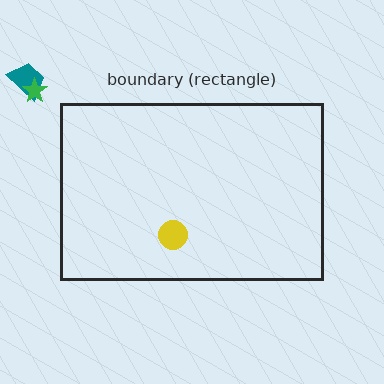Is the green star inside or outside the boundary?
Outside.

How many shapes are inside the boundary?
1 inside, 2 outside.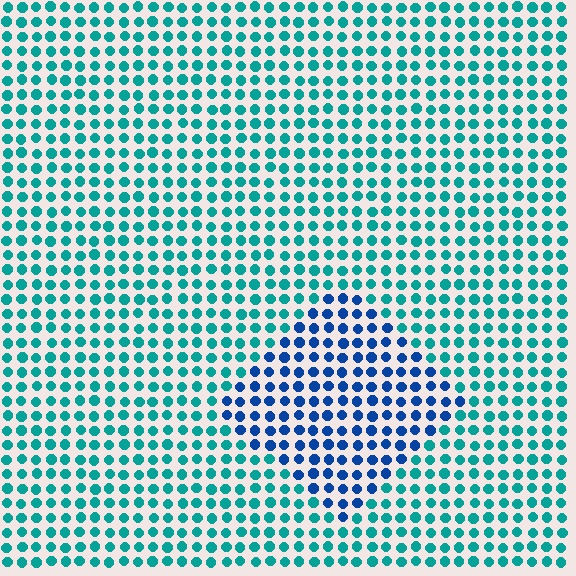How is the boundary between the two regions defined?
The boundary is defined purely by a slight shift in hue (about 40 degrees). Spacing, size, and orientation are identical on both sides.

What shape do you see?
I see a diamond.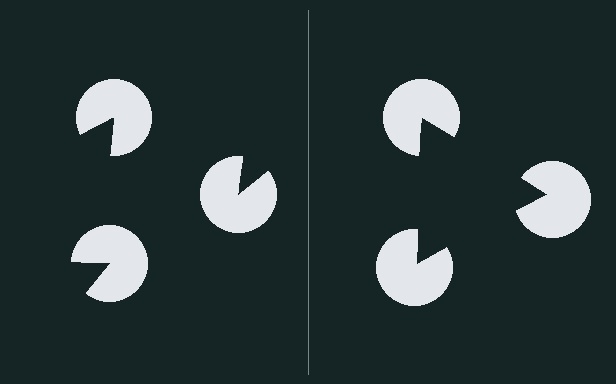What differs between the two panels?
The pac-man discs are positioned identically on both sides; only the wedge orientations differ. On the right they align to a triangle; on the left they are misaligned.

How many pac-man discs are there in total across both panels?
6 — 3 on each side.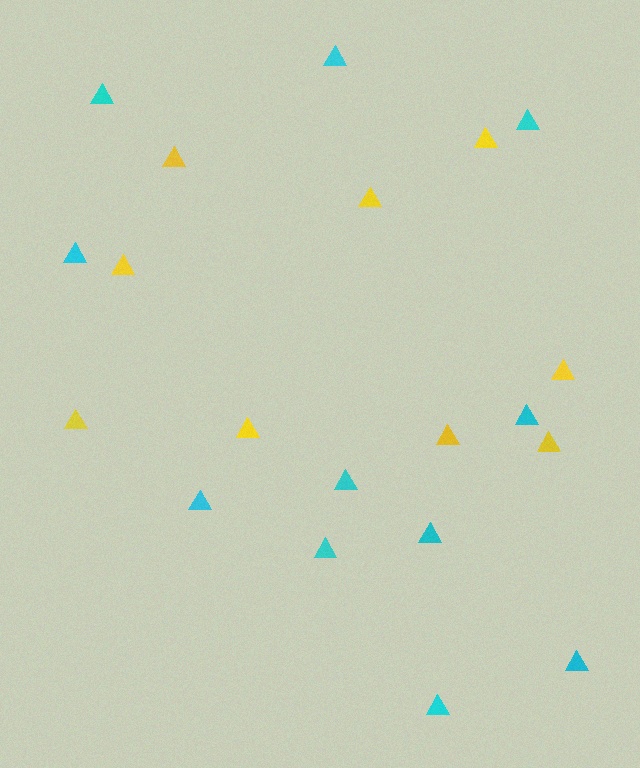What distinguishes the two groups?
There are 2 groups: one group of cyan triangles (11) and one group of yellow triangles (9).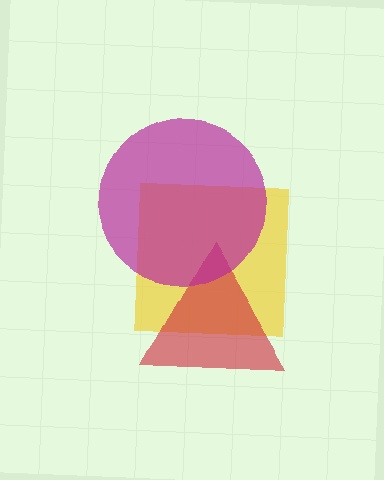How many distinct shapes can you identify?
There are 3 distinct shapes: a yellow square, a red triangle, a magenta circle.